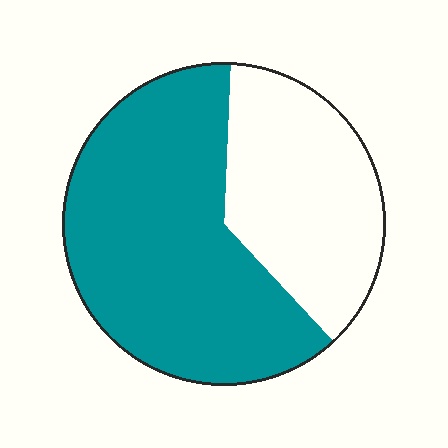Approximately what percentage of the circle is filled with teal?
Approximately 65%.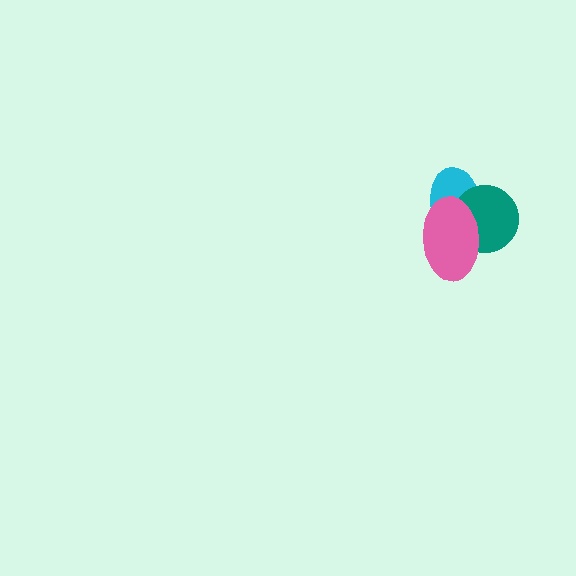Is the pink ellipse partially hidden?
No, no other shape covers it.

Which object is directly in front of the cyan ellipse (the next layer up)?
The teal circle is directly in front of the cyan ellipse.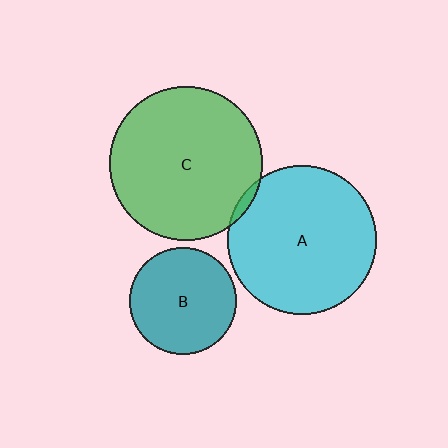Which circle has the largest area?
Circle C (green).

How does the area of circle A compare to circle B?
Approximately 1.9 times.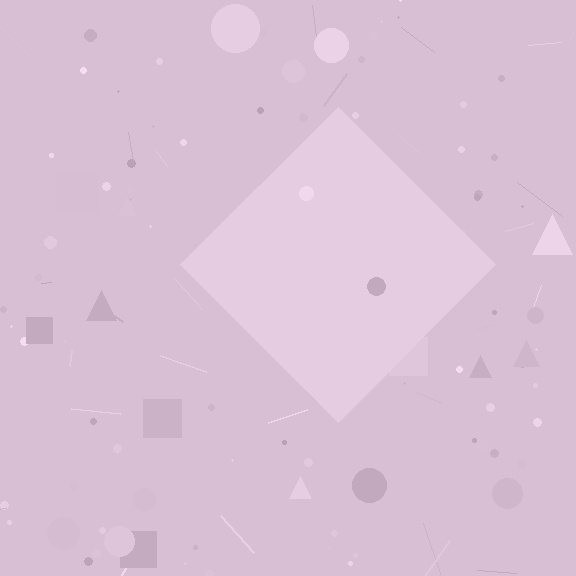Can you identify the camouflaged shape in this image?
The camouflaged shape is a diamond.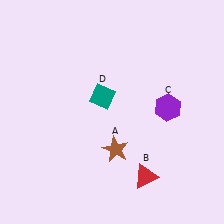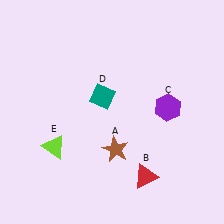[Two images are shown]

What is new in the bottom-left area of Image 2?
A lime triangle (E) was added in the bottom-left area of Image 2.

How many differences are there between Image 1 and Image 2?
There is 1 difference between the two images.